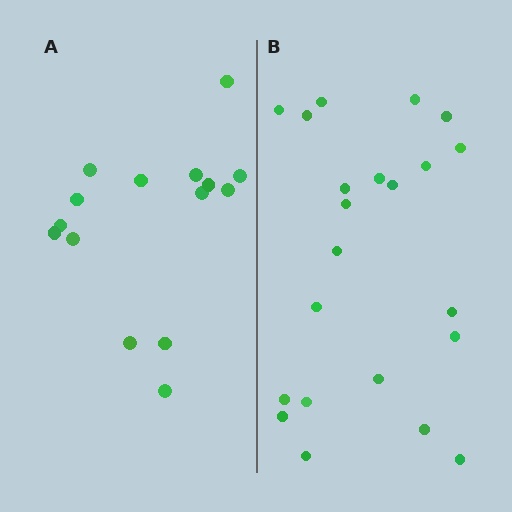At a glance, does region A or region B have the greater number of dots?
Region B (the right region) has more dots.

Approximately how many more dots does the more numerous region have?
Region B has roughly 8 or so more dots than region A.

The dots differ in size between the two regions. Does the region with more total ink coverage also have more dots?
No. Region A has more total ink coverage because its dots are larger, but region B actually contains more individual dots. Total area can be misleading — the number of items is what matters here.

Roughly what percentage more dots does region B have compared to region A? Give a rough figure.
About 45% more.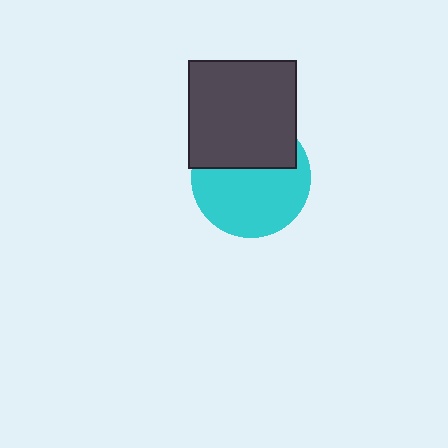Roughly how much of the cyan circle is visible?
About half of it is visible (roughly 61%).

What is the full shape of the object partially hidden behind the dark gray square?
The partially hidden object is a cyan circle.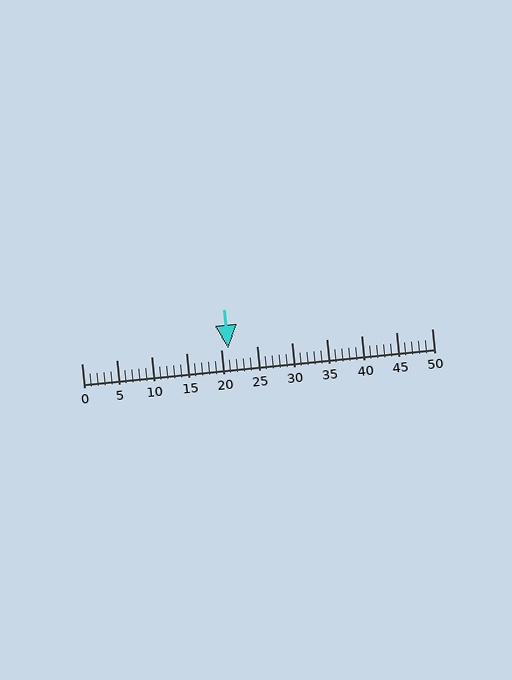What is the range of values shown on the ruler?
The ruler shows values from 0 to 50.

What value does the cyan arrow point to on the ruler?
The cyan arrow points to approximately 21.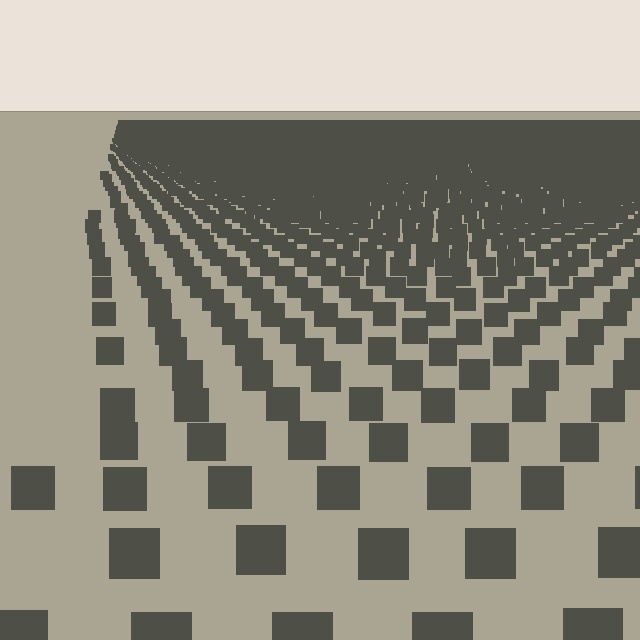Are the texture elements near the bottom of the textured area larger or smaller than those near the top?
Larger. Near the bottom, elements are closer to the viewer and appear at a bigger on-screen size.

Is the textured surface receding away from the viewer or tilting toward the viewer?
The surface is receding away from the viewer. Texture elements get smaller and denser toward the top.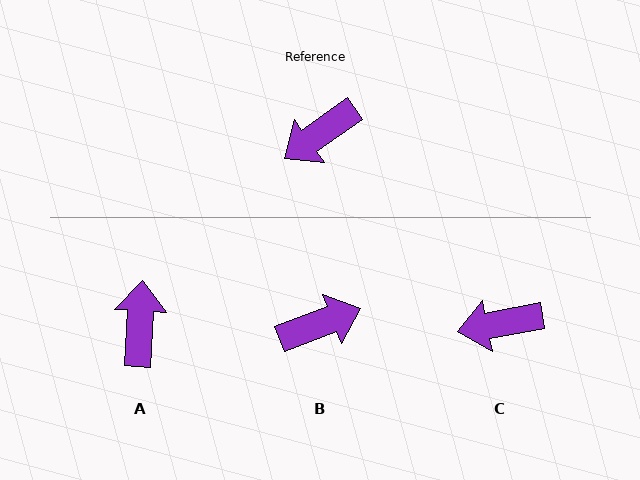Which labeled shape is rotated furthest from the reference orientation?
B, about 165 degrees away.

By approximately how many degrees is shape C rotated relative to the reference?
Approximately 25 degrees clockwise.